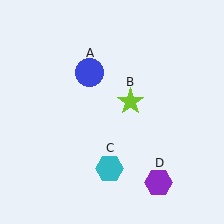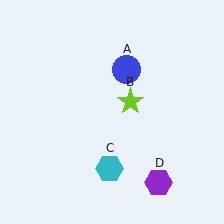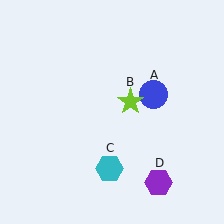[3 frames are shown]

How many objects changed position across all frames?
1 object changed position: blue circle (object A).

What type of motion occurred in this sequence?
The blue circle (object A) rotated clockwise around the center of the scene.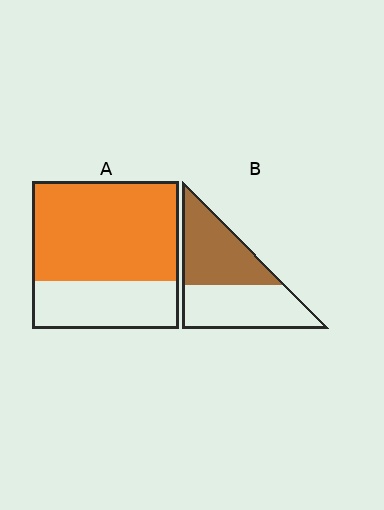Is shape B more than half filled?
Roughly half.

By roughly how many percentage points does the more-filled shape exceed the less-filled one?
By roughly 20 percentage points (A over B).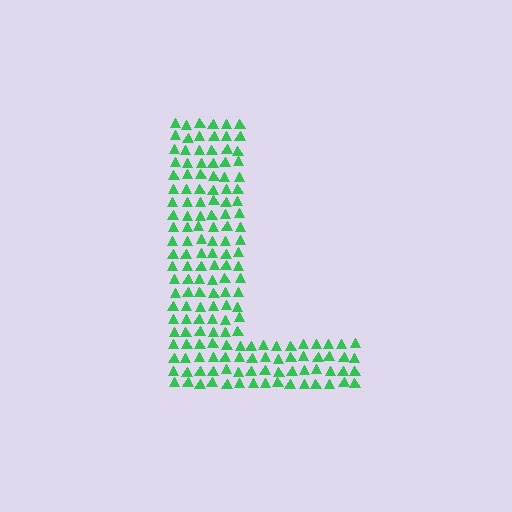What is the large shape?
The large shape is the letter L.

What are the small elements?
The small elements are triangles.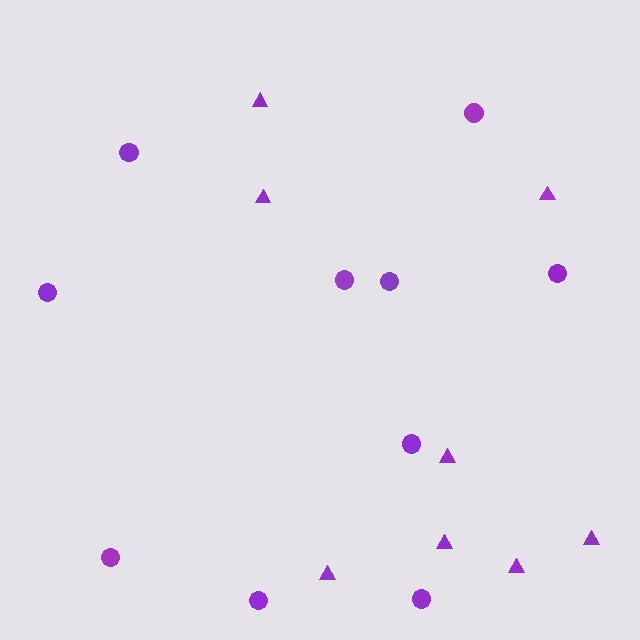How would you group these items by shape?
There are 2 groups: one group of circles (10) and one group of triangles (8).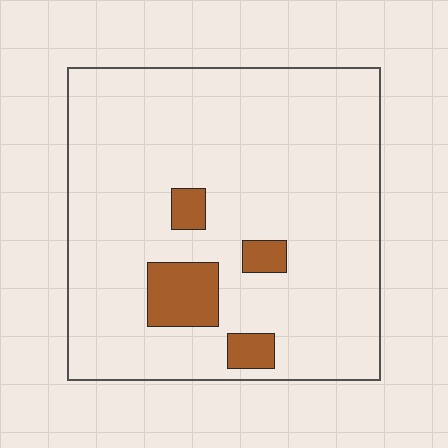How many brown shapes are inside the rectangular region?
4.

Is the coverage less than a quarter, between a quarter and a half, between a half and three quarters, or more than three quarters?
Less than a quarter.